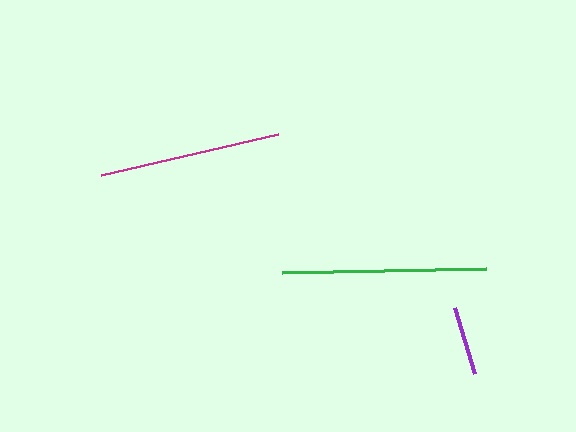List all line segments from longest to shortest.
From longest to shortest: green, magenta, purple.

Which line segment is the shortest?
The purple line is the shortest at approximately 69 pixels.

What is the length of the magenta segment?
The magenta segment is approximately 182 pixels long.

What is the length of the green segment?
The green segment is approximately 204 pixels long.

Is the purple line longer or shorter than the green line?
The green line is longer than the purple line.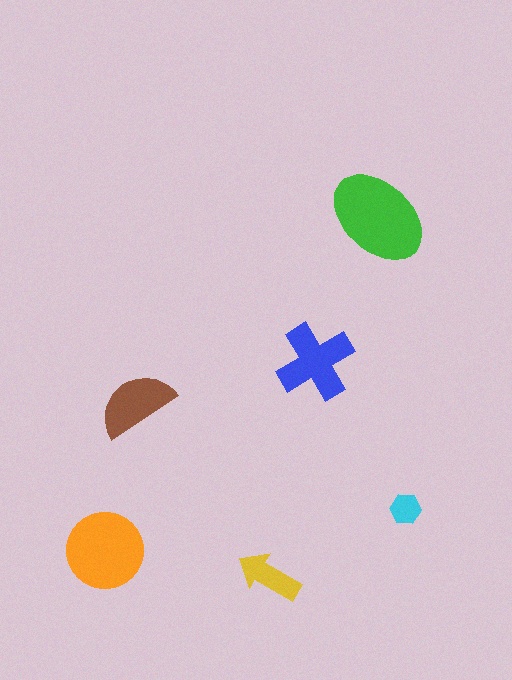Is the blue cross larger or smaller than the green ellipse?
Smaller.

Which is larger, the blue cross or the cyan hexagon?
The blue cross.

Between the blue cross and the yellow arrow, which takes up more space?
The blue cross.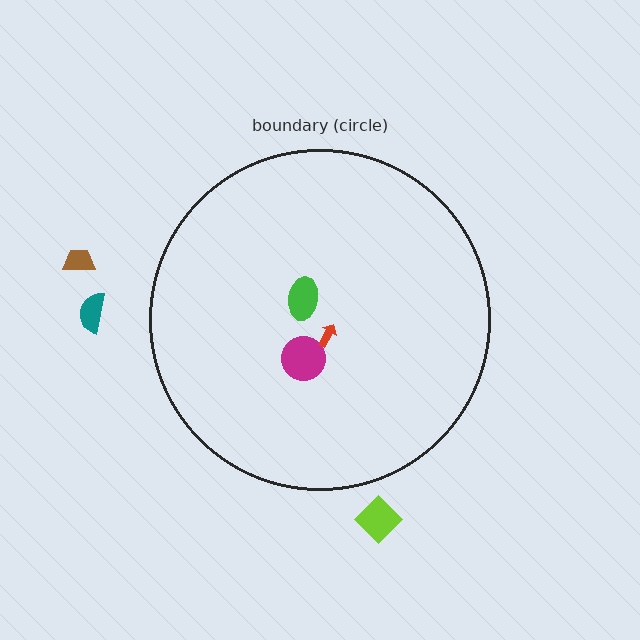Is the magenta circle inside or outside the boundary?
Inside.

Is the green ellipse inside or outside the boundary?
Inside.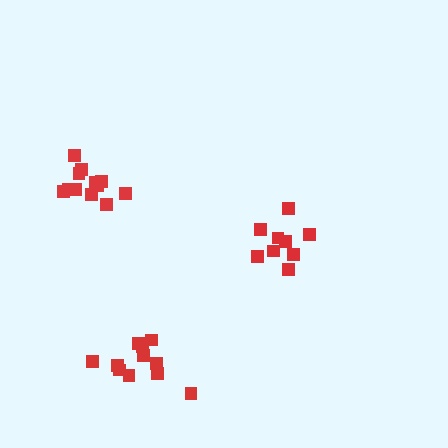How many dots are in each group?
Group 1: 9 dots, Group 2: 12 dots, Group 3: 11 dots (32 total).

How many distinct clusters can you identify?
There are 3 distinct clusters.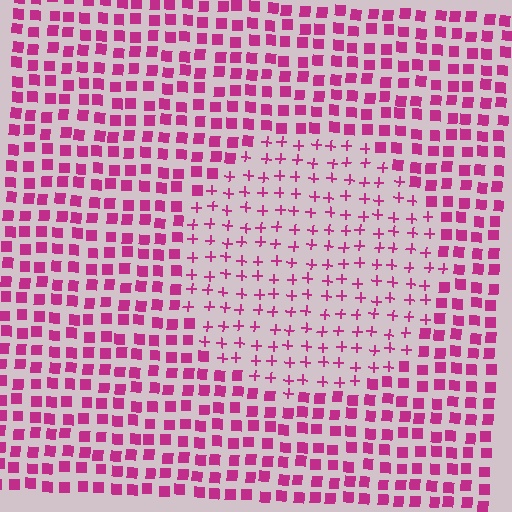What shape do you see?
I see a circle.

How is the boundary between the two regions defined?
The boundary is defined by a change in element shape: plus signs inside vs. squares outside. All elements share the same color and spacing.